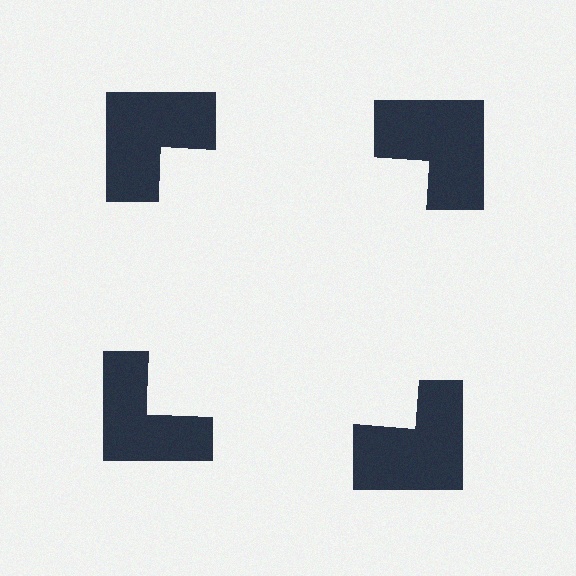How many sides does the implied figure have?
4 sides.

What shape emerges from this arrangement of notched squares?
An illusory square — its edges are inferred from the aligned wedge cuts in the notched squares, not physically drawn.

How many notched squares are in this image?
There are 4 — one at each vertex of the illusory square.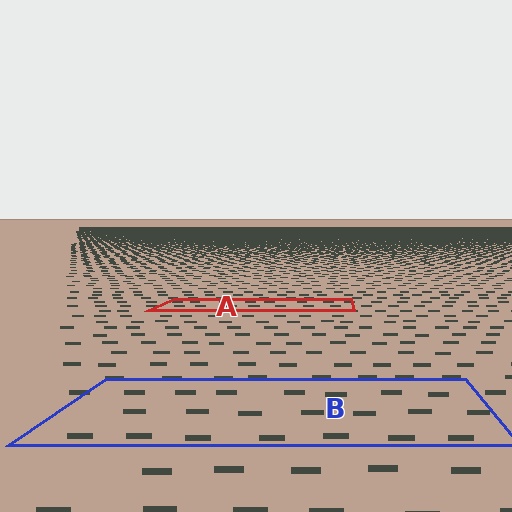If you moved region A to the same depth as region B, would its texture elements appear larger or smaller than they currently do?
They would appear larger. At a closer depth, the same texture elements are projected at a bigger on-screen size.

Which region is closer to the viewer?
Region B is closer. The texture elements there are larger and more spread out.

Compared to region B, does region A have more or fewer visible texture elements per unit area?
Region A has more texture elements per unit area — they are packed more densely because it is farther away.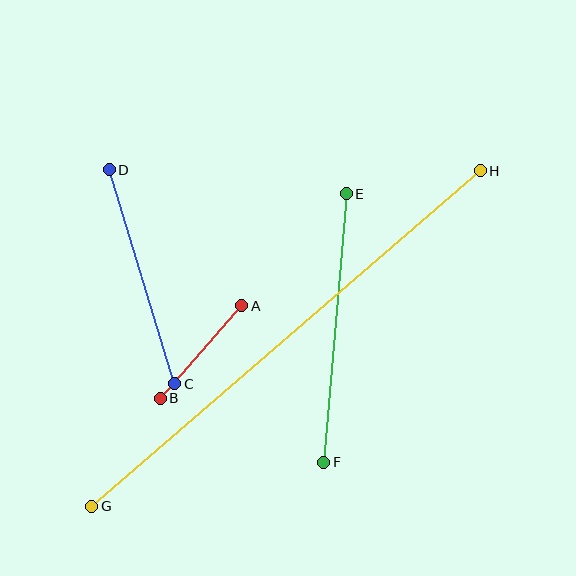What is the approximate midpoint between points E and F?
The midpoint is at approximately (335, 328) pixels.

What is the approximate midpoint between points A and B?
The midpoint is at approximately (201, 352) pixels.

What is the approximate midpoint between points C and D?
The midpoint is at approximately (142, 277) pixels.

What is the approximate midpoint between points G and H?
The midpoint is at approximately (286, 338) pixels.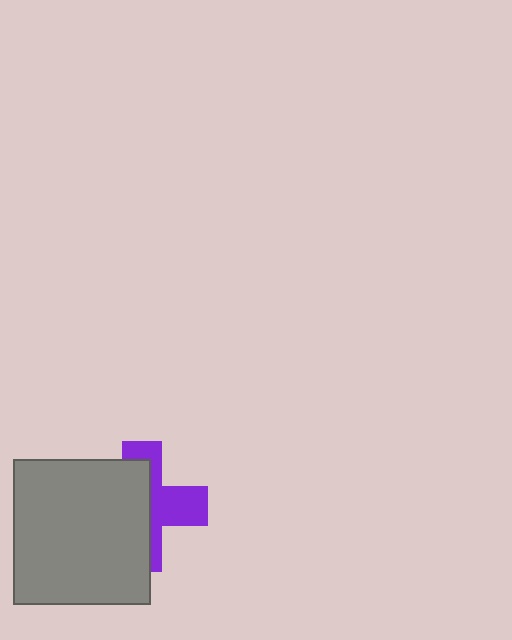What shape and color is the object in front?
The object in front is a gray rectangle.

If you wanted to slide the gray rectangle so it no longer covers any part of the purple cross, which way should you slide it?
Slide it left — that is the most direct way to separate the two shapes.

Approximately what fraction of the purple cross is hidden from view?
Roughly 58% of the purple cross is hidden behind the gray rectangle.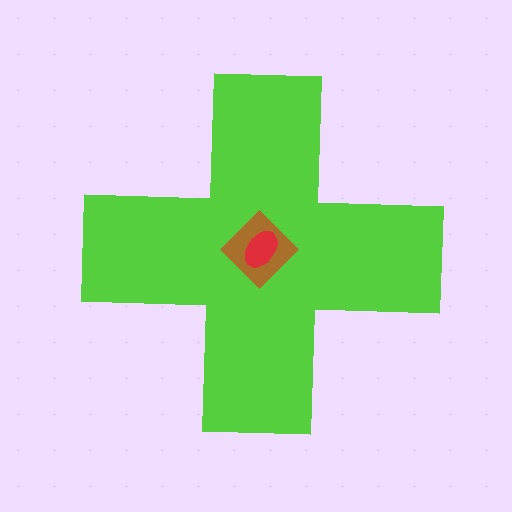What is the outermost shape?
The lime cross.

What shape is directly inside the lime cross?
The brown diamond.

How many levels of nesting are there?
3.